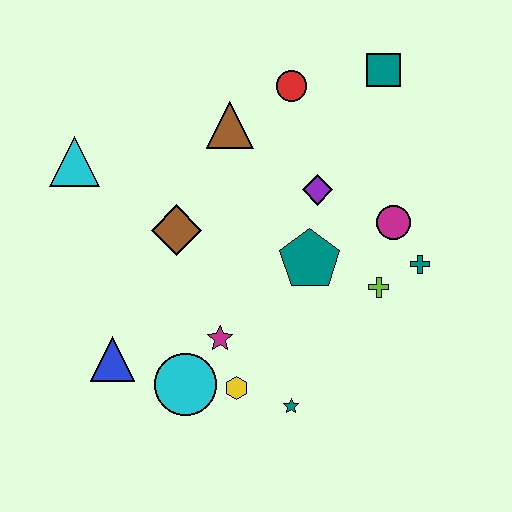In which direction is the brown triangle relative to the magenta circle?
The brown triangle is to the left of the magenta circle.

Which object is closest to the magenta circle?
The teal cross is closest to the magenta circle.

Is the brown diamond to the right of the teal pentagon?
No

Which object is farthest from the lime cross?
The cyan triangle is farthest from the lime cross.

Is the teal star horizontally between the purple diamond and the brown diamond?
Yes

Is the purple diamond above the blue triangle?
Yes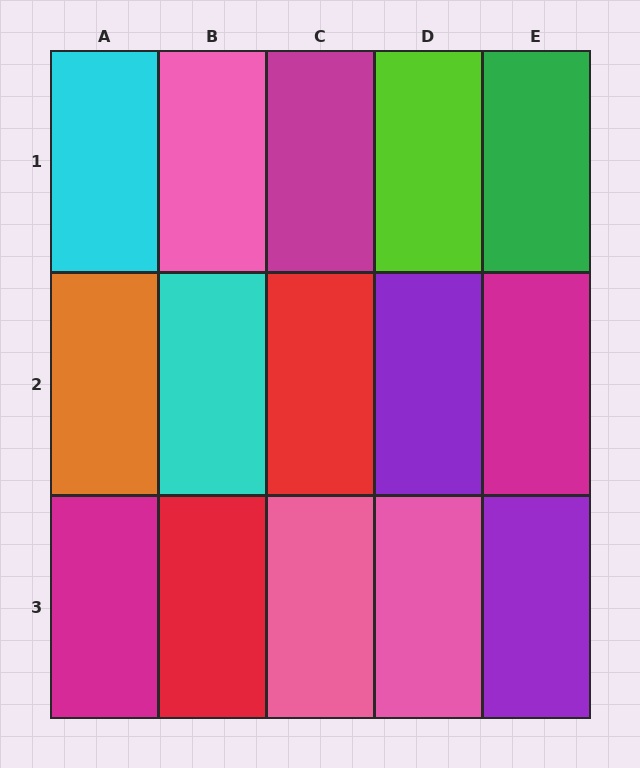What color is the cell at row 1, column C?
Magenta.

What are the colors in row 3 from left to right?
Magenta, red, pink, pink, purple.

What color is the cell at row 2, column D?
Purple.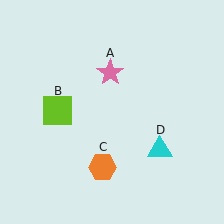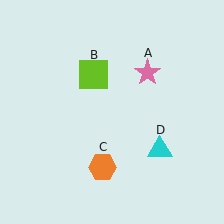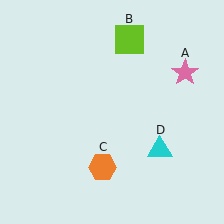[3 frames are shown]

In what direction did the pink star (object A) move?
The pink star (object A) moved right.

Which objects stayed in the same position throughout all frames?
Orange hexagon (object C) and cyan triangle (object D) remained stationary.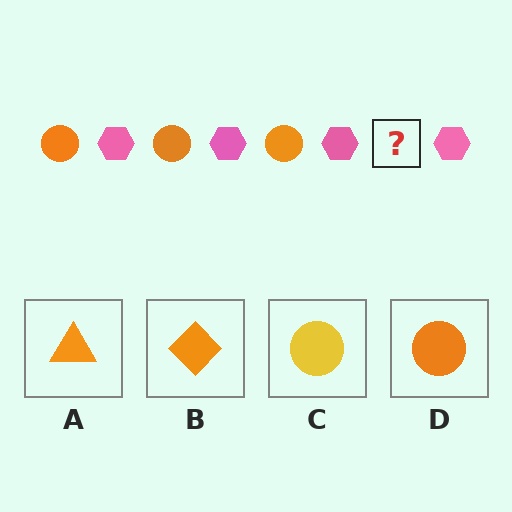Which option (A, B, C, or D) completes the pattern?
D.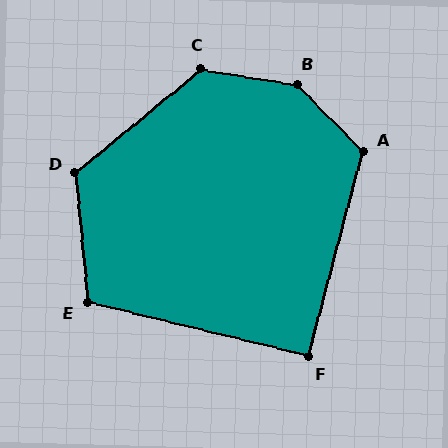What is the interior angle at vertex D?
Approximately 124 degrees (obtuse).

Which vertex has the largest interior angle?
B, at approximately 144 degrees.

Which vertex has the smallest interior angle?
F, at approximately 91 degrees.